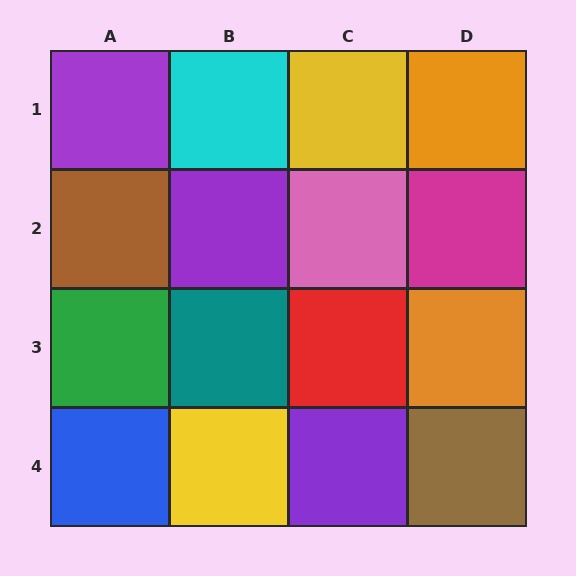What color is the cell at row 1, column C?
Yellow.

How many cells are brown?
2 cells are brown.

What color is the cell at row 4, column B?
Yellow.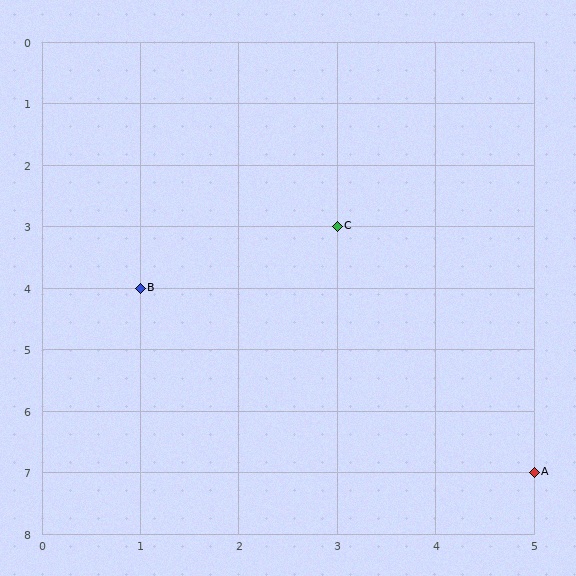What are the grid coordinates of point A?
Point A is at grid coordinates (5, 7).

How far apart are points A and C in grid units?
Points A and C are 2 columns and 4 rows apart (about 4.5 grid units diagonally).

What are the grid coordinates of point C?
Point C is at grid coordinates (3, 3).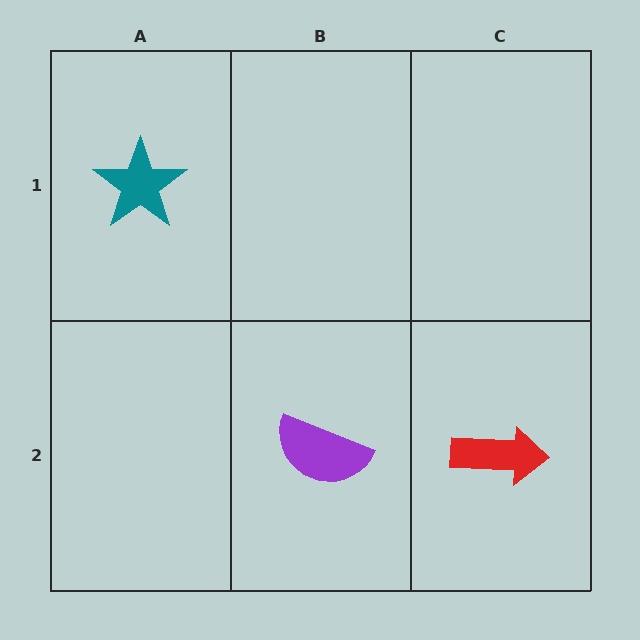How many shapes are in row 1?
1 shape.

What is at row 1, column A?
A teal star.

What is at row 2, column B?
A purple semicircle.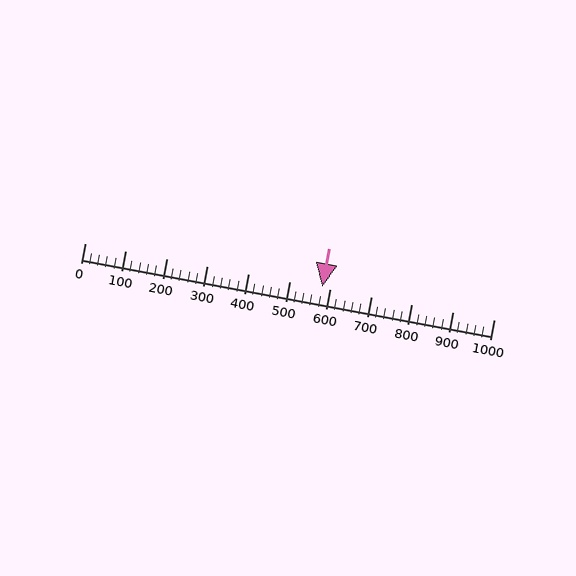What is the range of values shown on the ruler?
The ruler shows values from 0 to 1000.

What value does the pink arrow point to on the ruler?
The pink arrow points to approximately 580.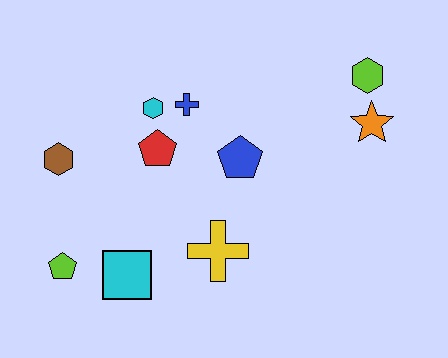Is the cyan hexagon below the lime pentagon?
No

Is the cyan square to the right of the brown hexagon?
Yes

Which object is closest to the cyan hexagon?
The blue cross is closest to the cyan hexagon.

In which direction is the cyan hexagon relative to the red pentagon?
The cyan hexagon is above the red pentagon.